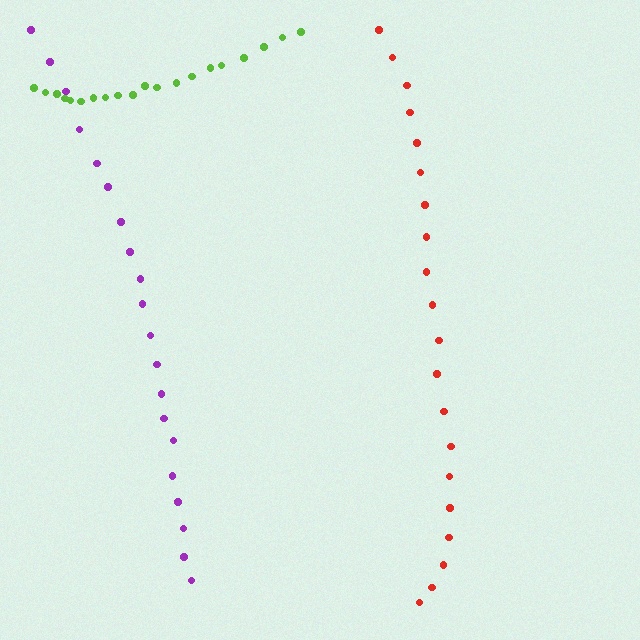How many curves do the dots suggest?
There are 3 distinct paths.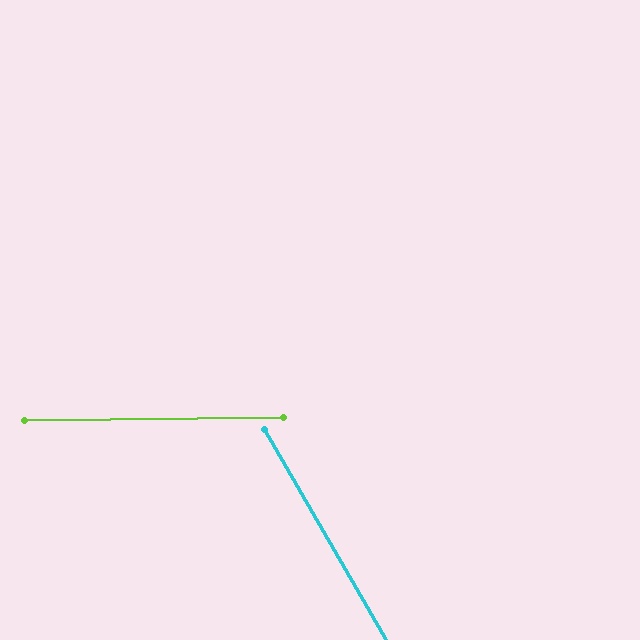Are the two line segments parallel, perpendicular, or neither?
Neither parallel nor perpendicular — they differ by about 61°.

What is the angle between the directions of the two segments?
Approximately 61 degrees.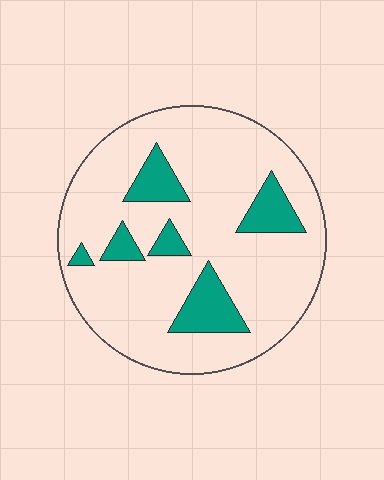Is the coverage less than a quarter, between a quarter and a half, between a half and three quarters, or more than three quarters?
Less than a quarter.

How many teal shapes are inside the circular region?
6.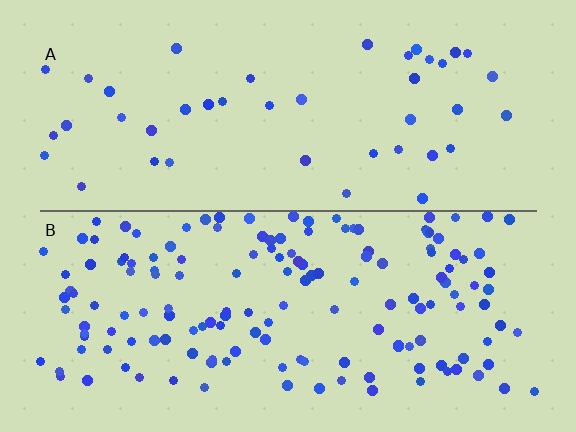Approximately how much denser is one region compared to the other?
Approximately 3.7× — region B over region A.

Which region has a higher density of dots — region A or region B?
B (the bottom).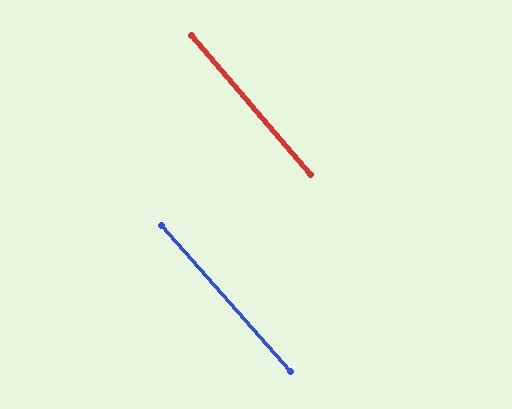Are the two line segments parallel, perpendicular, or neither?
Parallel — their directions differ by only 0.8°.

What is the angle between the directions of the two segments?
Approximately 1 degree.